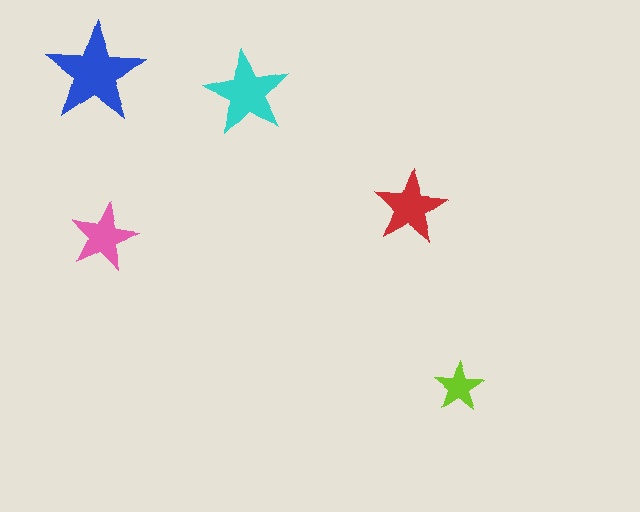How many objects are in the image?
There are 5 objects in the image.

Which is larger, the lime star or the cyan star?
The cyan one.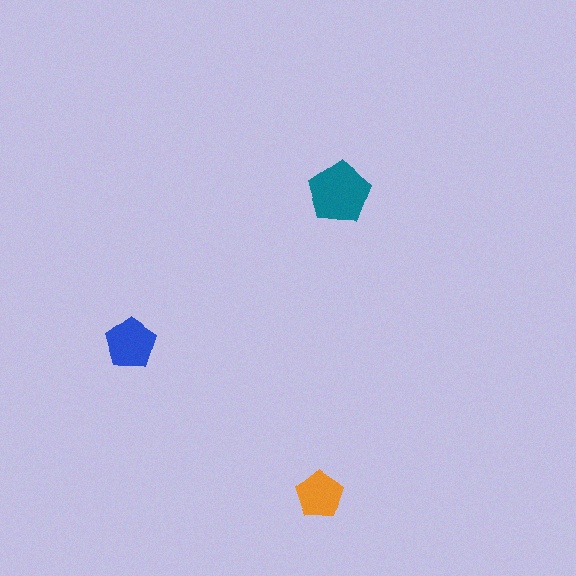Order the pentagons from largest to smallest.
the teal one, the blue one, the orange one.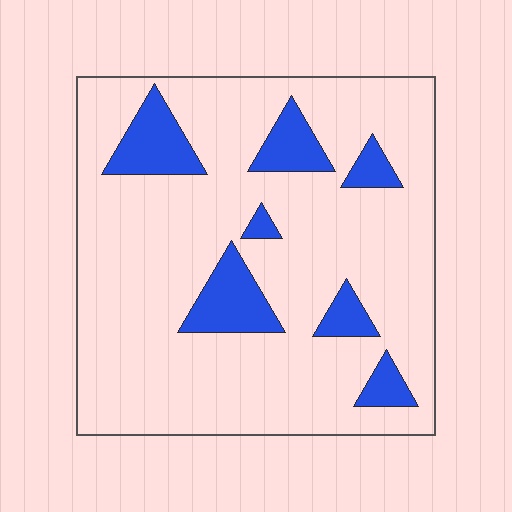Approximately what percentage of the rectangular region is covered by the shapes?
Approximately 15%.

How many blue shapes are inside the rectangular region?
7.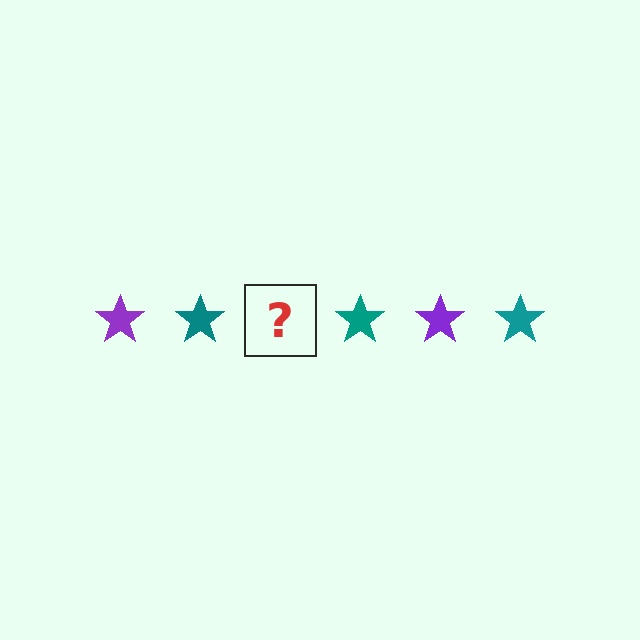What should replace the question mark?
The question mark should be replaced with a purple star.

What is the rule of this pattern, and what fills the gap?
The rule is that the pattern cycles through purple, teal stars. The gap should be filled with a purple star.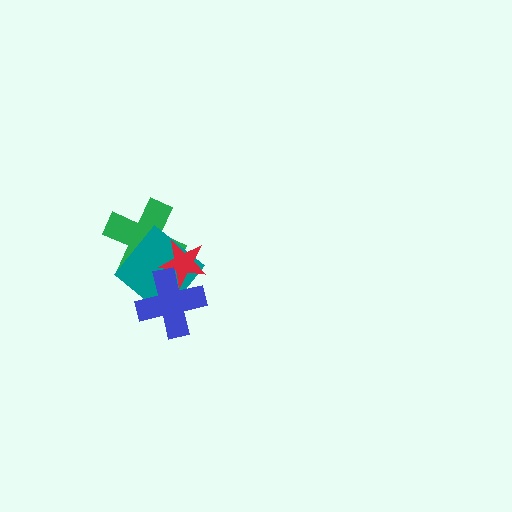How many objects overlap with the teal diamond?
3 objects overlap with the teal diamond.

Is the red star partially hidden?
Yes, it is partially covered by another shape.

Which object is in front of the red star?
The blue cross is in front of the red star.